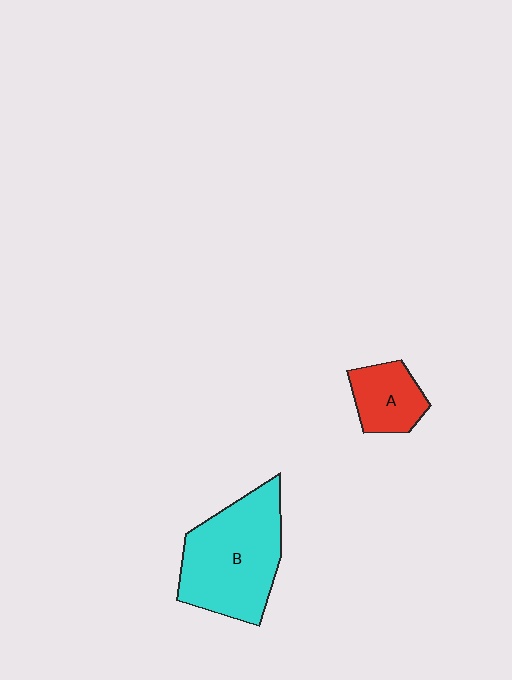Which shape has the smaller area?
Shape A (red).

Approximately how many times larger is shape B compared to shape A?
Approximately 2.4 times.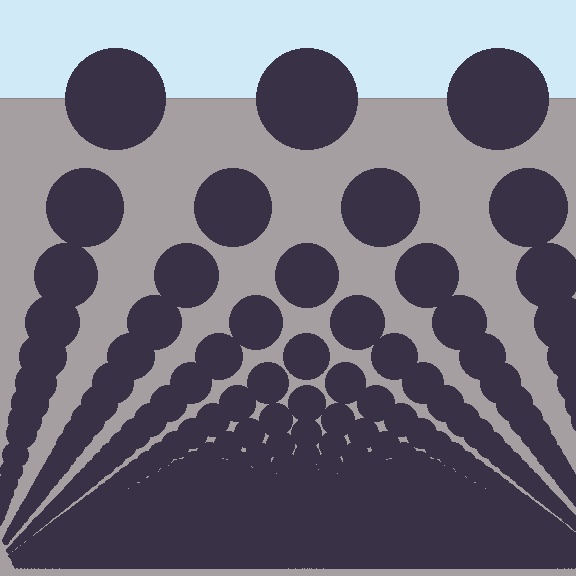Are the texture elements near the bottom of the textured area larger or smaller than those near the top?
Smaller. The gradient is inverted — elements near the bottom are smaller and denser.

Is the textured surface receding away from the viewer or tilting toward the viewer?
The surface appears to tilt toward the viewer. Texture elements get larger and sparser toward the top.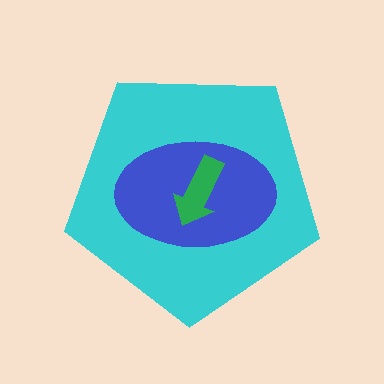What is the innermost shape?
The green arrow.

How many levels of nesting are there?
3.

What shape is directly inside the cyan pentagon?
The blue ellipse.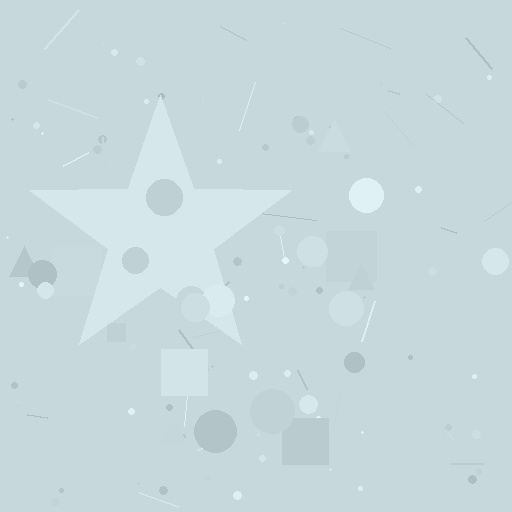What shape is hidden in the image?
A star is hidden in the image.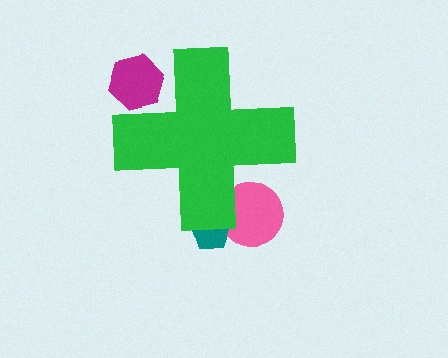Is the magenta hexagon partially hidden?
Yes, the magenta hexagon is partially hidden behind the green cross.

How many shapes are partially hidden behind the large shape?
3 shapes are partially hidden.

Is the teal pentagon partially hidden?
Yes, the teal pentagon is partially hidden behind the green cross.